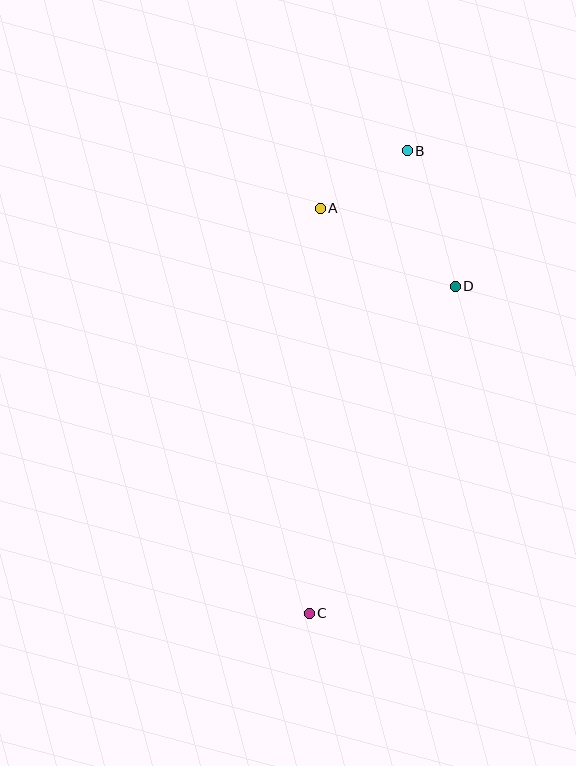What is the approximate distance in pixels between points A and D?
The distance between A and D is approximately 156 pixels.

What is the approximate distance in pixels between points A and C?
The distance between A and C is approximately 405 pixels.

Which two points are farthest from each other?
Points B and C are farthest from each other.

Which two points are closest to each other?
Points A and B are closest to each other.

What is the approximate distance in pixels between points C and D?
The distance between C and D is approximately 358 pixels.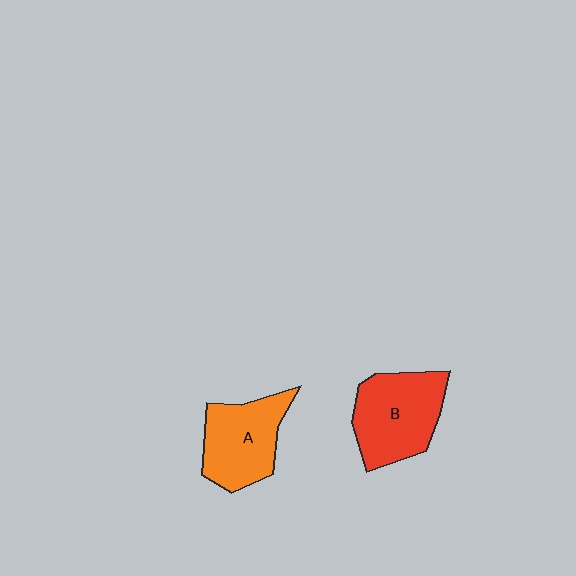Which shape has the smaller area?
Shape A (orange).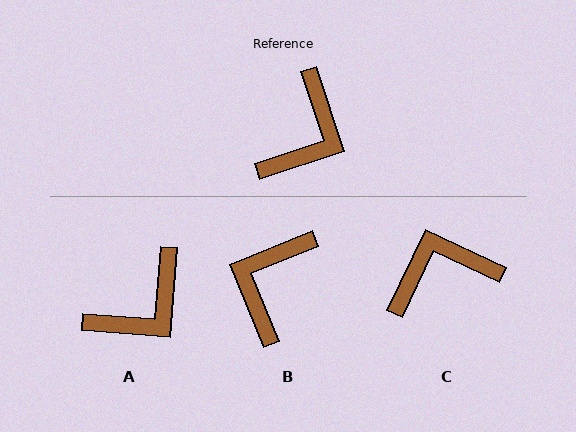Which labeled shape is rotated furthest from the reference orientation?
B, about 176 degrees away.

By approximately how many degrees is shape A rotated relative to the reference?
Approximately 23 degrees clockwise.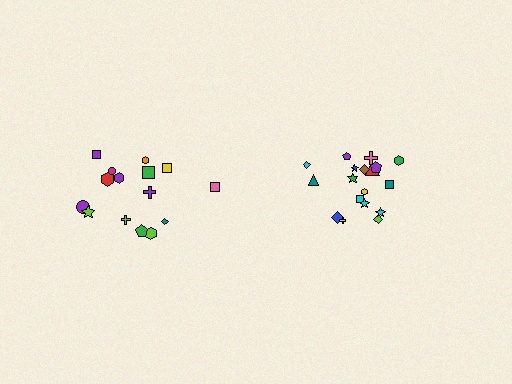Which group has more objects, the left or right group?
The right group.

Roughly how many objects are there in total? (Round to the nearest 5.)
Roughly 35 objects in total.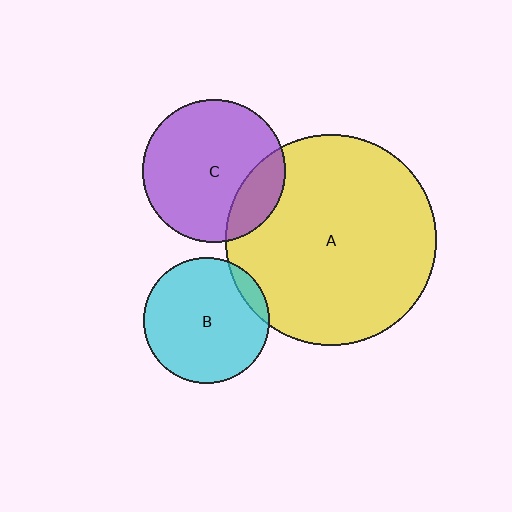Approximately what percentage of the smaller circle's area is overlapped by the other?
Approximately 20%.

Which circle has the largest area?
Circle A (yellow).